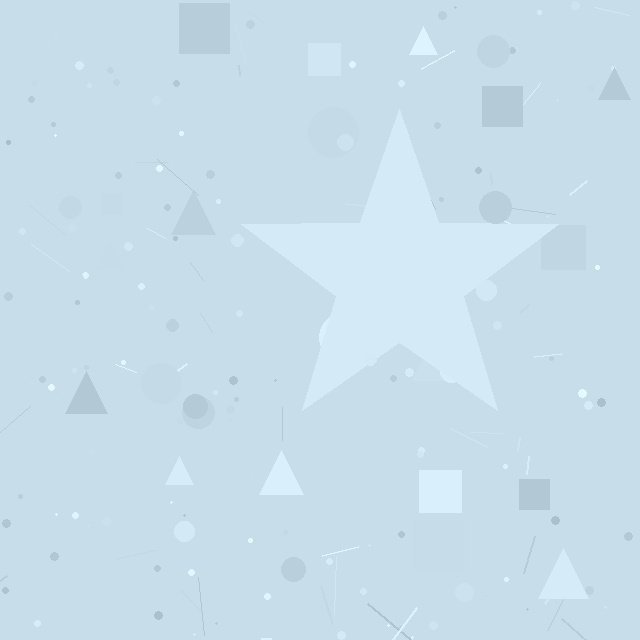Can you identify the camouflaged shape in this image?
The camouflaged shape is a star.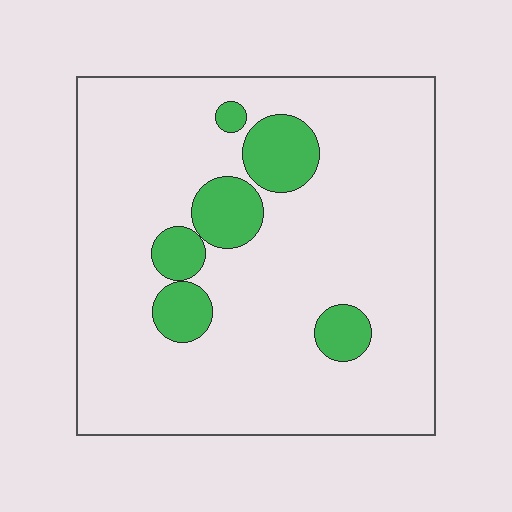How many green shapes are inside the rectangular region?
6.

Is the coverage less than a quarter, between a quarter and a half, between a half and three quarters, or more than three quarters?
Less than a quarter.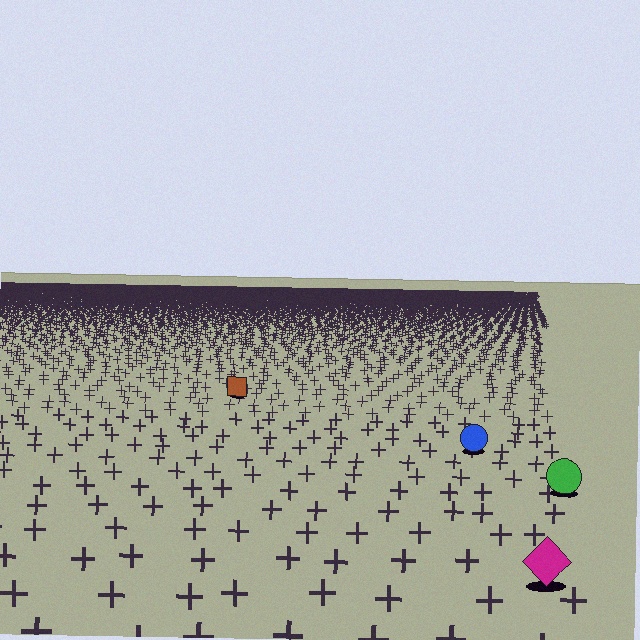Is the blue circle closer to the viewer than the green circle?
No. The green circle is closer — you can tell from the texture gradient: the ground texture is coarser near it.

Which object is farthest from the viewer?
The brown square is farthest from the viewer. It appears smaller and the ground texture around it is denser.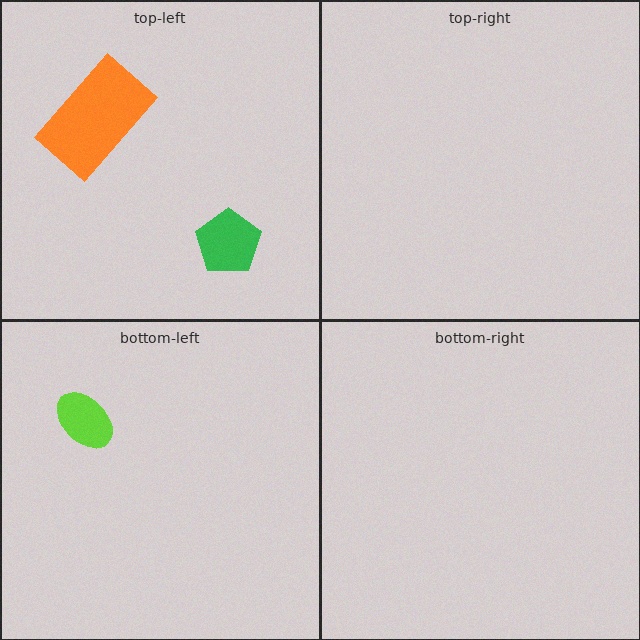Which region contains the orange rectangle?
The top-left region.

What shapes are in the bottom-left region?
The lime ellipse.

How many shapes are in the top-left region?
2.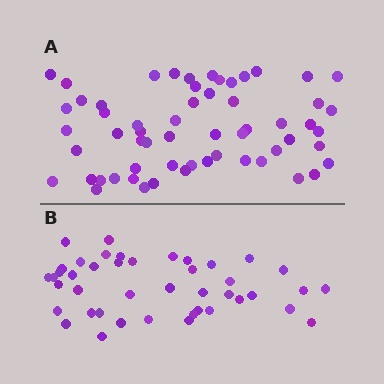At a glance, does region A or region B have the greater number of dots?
Region A (the top region) has more dots.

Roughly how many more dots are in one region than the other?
Region A has approximately 15 more dots than region B.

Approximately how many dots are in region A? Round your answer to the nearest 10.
About 60 dots. (The exact count is 59, which rounds to 60.)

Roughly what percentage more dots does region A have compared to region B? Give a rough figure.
About 35% more.